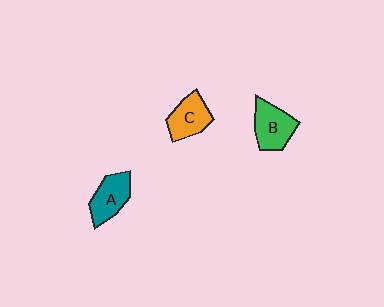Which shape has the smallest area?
Shape A (teal).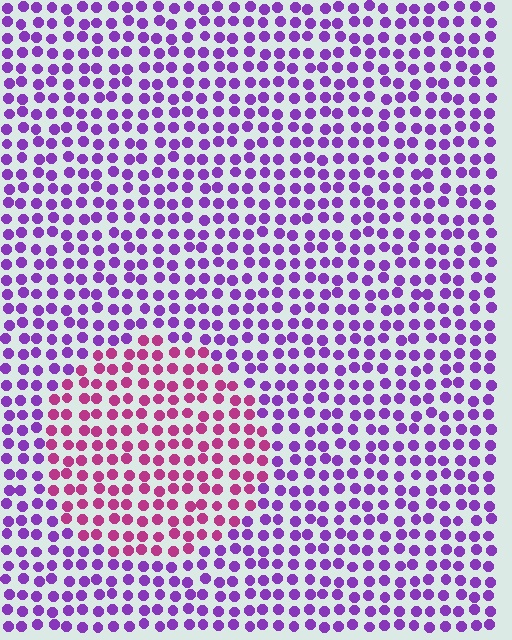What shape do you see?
I see a circle.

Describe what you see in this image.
The image is filled with small purple elements in a uniform arrangement. A circle-shaped region is visible where the elements are tinted to a slightly different hue, forming a subtle color boundary.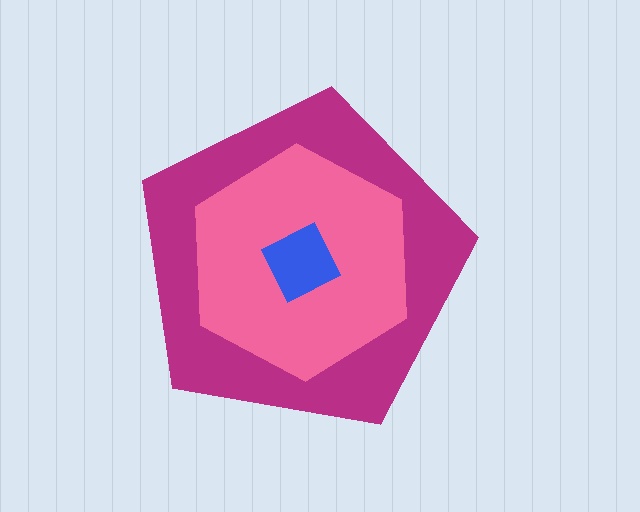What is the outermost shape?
The magenta pentagon.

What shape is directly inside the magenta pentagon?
The pink hexagon.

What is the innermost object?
The blue square.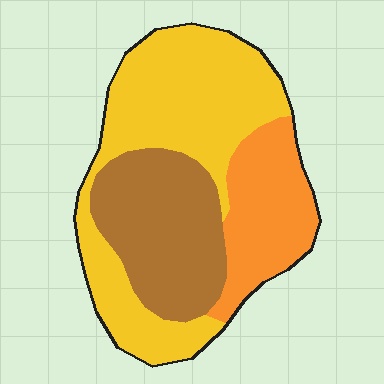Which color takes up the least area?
Orange, at roughly 20%.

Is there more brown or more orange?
Brown.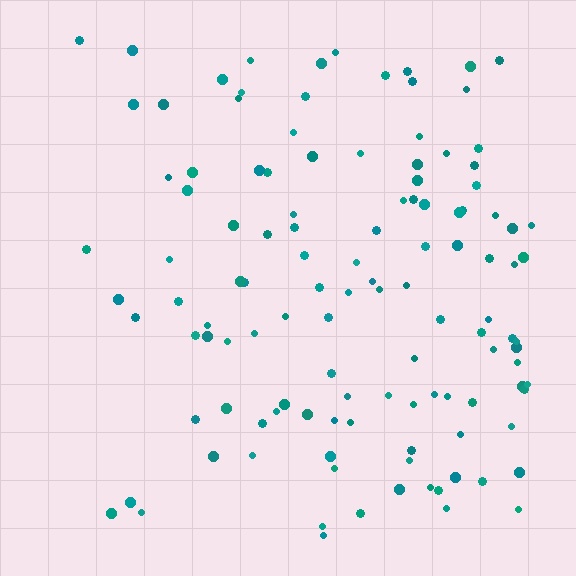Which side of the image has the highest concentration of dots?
The right.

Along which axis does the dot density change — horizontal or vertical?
Horizontal.